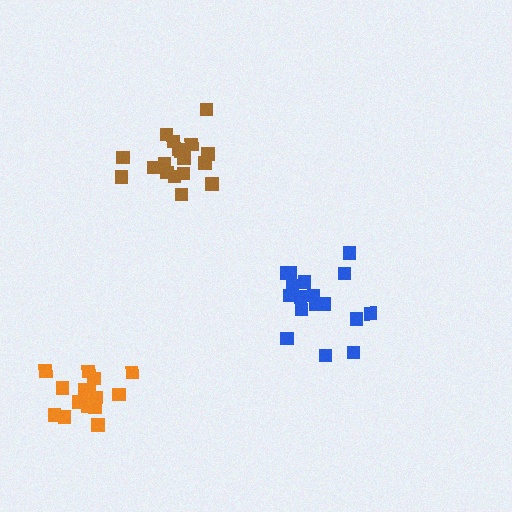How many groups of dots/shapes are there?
There are 3 groups.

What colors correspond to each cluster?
The clusters are colored: brown, orange, blue.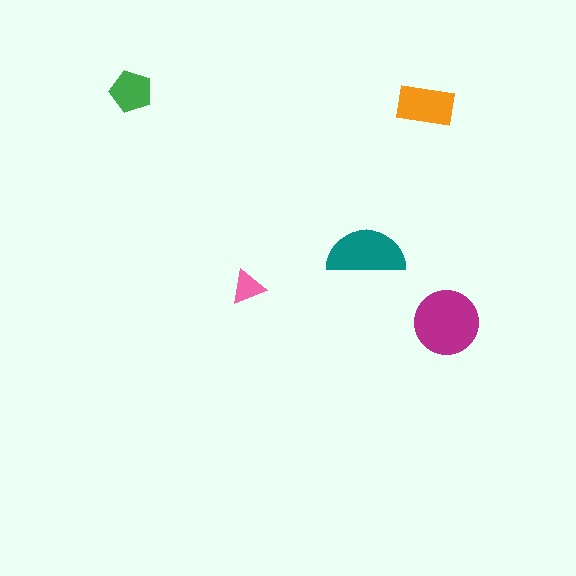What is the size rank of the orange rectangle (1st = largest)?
3rd.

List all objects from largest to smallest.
The magenta circle, the teal semicircle, the orange rectangle, the green pentagon, the pink triangle.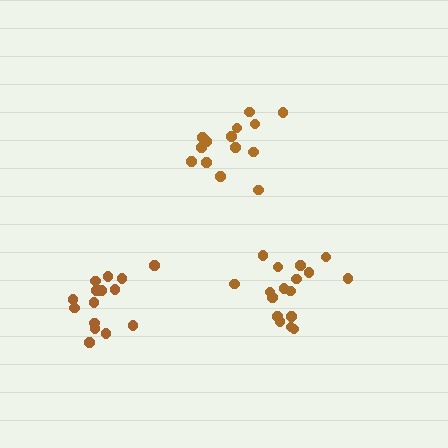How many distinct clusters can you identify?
There are 3 distinct clusters.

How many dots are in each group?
Group 1: 14 dots, Group 2: 17 dots, Group 3: 15 dots (46 total).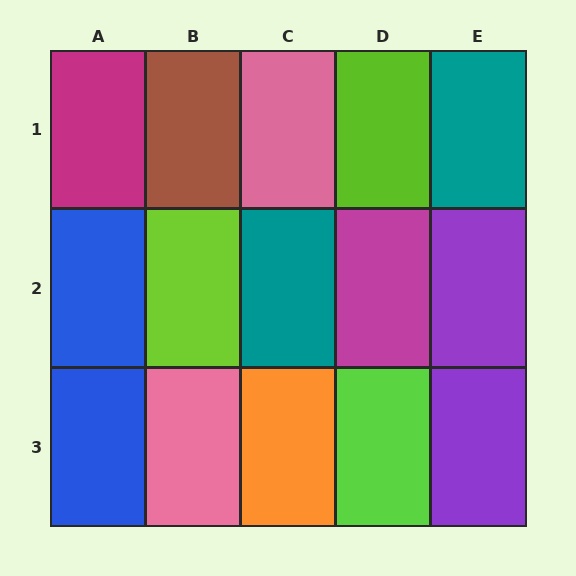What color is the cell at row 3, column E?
Purple.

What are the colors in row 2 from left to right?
Blue, lime, teal, magenta, purple.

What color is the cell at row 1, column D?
Lime.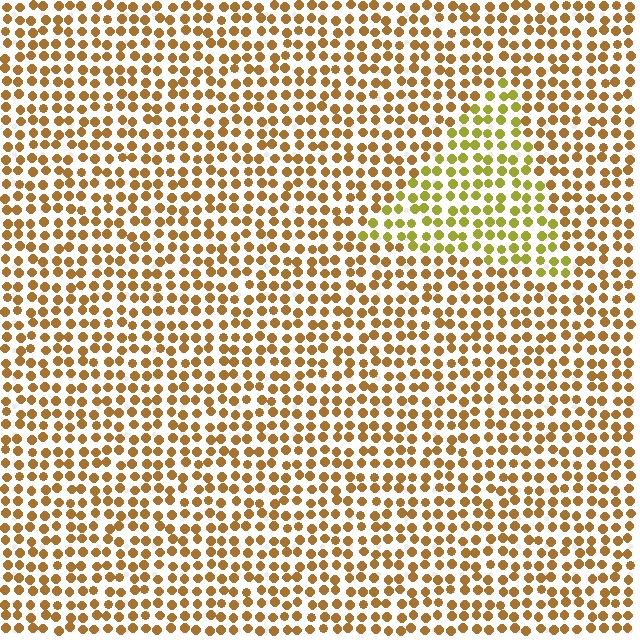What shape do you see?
I see a triangle.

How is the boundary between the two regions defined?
The boundary is defined purely by a slight shift in hue (about 33 degrees). Spacing, size, and orientation are identical on both sides.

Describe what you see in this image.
The image is filled with small brown elements in a uniform arrangement. A triangle-shaped region is visible where the elements are tinted to a slightly different hue, forming a subtle color boundary.